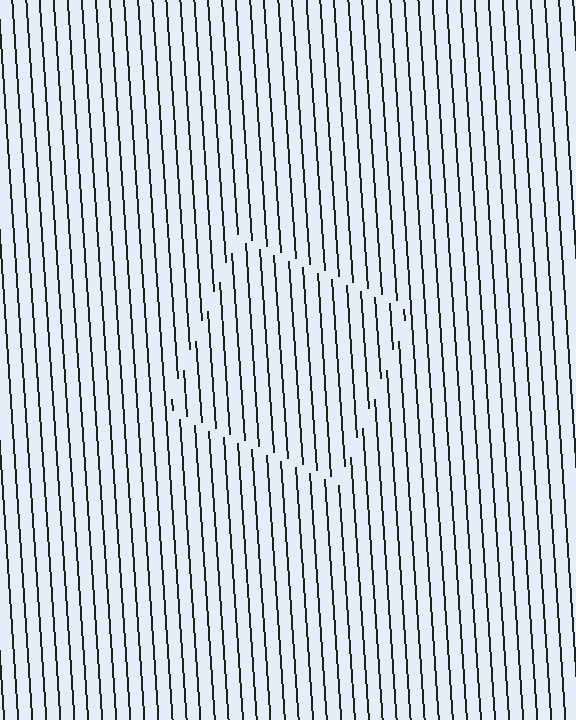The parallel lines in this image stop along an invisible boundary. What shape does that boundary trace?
An illusory square. The interior of the shape contains the same grating, shifted by half a period — the contour is defined by the phase discontinuity where line-ends from the inner and outer gratings abut.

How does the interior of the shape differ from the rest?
The interior of the shape contains the same grating, shifted by half a period — the contour is defined by the phase discontinuity where line-ends from the inner and outer gratings abut.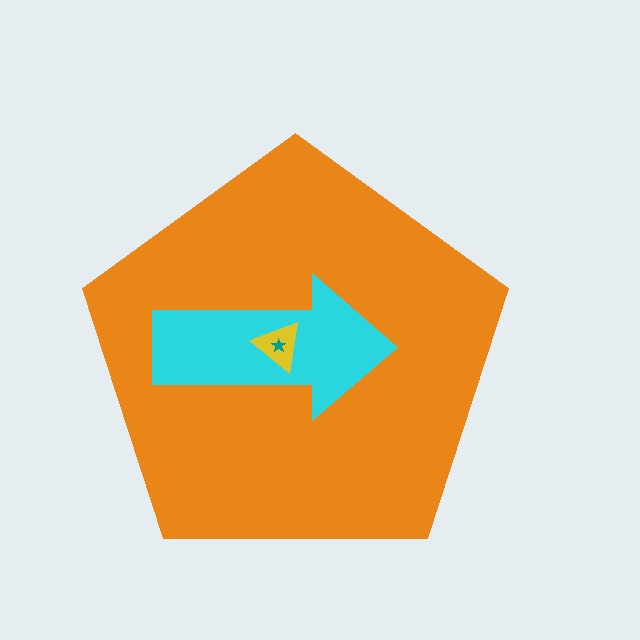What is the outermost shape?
The orange pentagon.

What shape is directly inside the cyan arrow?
The yellow triangle.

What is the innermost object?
The teal star.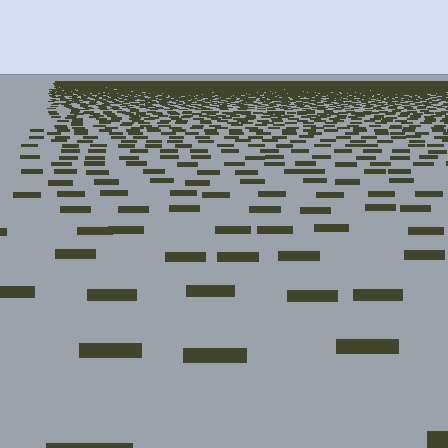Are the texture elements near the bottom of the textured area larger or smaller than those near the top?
Larger. Near the bottom, elements are closer to the viewer and appear at a bigger on-screen size.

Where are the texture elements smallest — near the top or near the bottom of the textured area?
Near the top.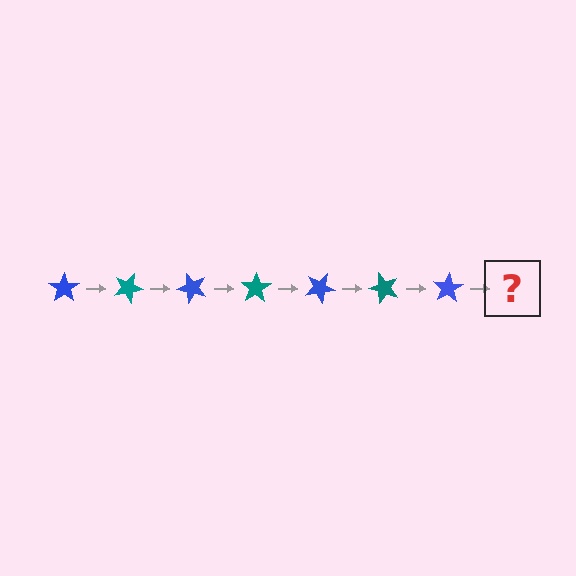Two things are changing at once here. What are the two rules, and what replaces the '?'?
The two rules are that it rotates 25 degrees each step and the color cycles through blue and teal. The '?' should be a teal star, rotated 175 degrees from the start.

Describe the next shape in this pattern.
It should be a teal star, rotated 175 degrees from the start.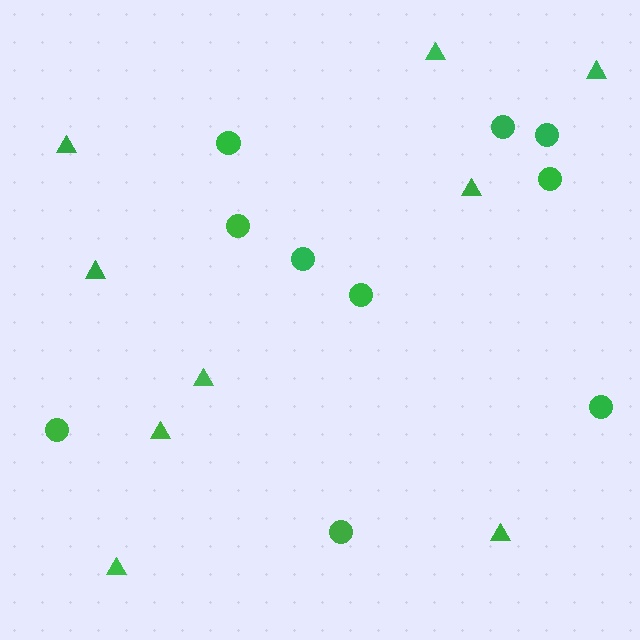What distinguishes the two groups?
There are 2 groups: one group of circles (10) and one group of triangles (9).